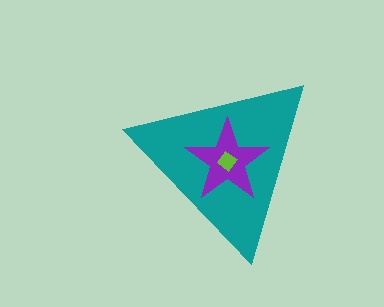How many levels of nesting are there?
3.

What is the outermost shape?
The teal triangle.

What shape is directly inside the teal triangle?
The purple star.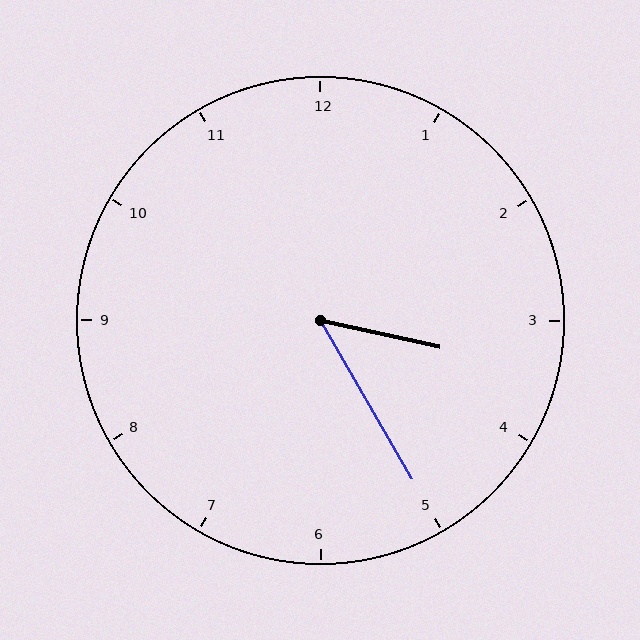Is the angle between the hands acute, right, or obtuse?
It is acute.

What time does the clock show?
3:25.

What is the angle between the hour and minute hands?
Approximately 48 degrees.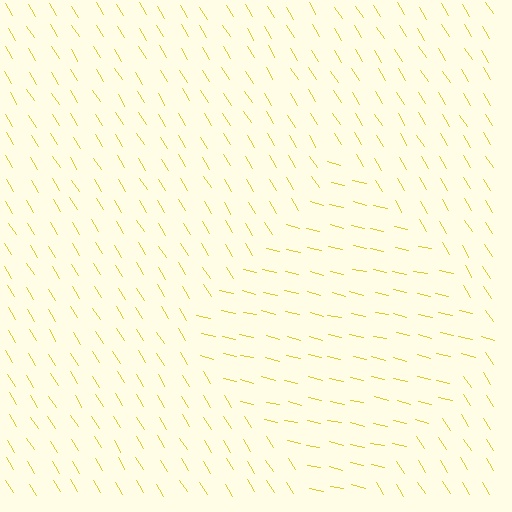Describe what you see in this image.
The image is filled with small yellow line segments. A diamond region in the image has lines oriented differently from the surrounding lines, creating a visible texture boundary.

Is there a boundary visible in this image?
Yes, there is a texture boundary formed by a change in line orientation.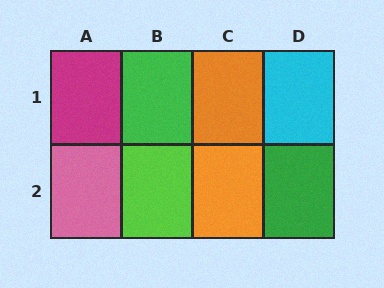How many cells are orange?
2 cells are orange.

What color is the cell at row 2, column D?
Green.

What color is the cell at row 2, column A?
Pink.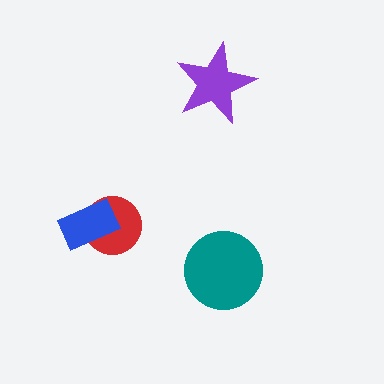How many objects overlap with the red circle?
1 object overlaps with the red circle.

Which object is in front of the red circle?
The blue rectangle is in front of the red circle.